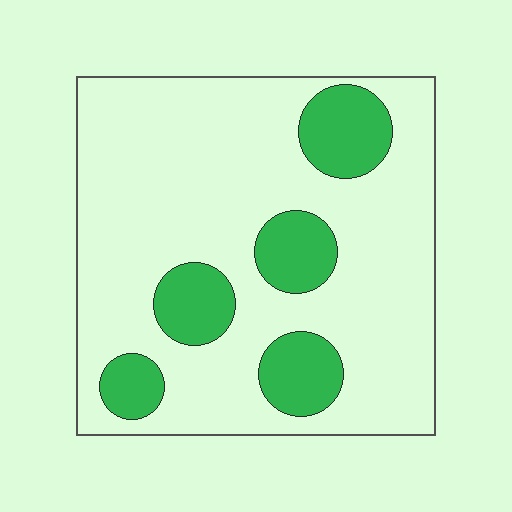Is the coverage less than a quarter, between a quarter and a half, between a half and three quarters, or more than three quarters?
Less than a quarter.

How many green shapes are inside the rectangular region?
5.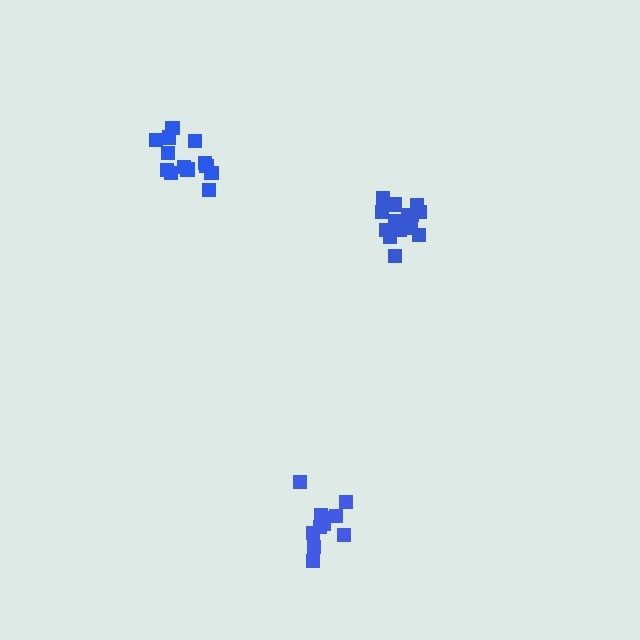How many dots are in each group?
Group 1: 17 dots, Group 2: 11 dots, Group 3: 13 dots (41 total).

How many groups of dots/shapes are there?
There are 3 groups.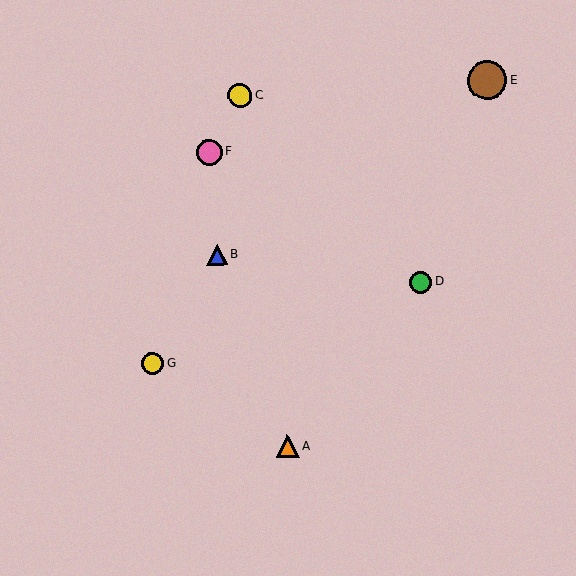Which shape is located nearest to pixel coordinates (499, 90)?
The brown circle (labeled E) at (487, 81) is nearest to that location.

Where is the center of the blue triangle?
The center of the blue triangle is at (217, 255).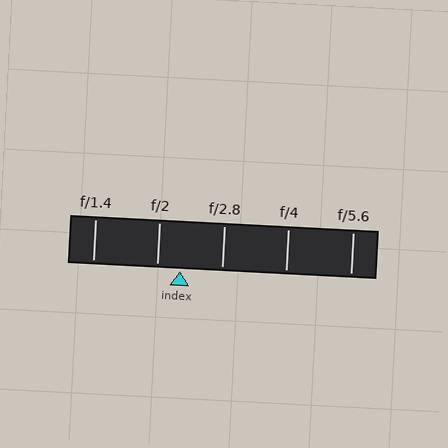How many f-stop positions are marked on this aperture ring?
There are 5 f-stop positions marked.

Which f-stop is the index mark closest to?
The index mark is closest to f/2.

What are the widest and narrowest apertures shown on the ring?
The widest aperture shown is f/1.4 and the narrowest is f/5.6.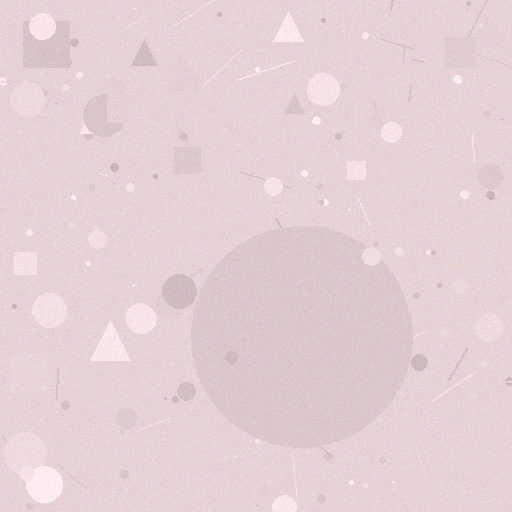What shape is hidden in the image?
A circle is hidden in the image.